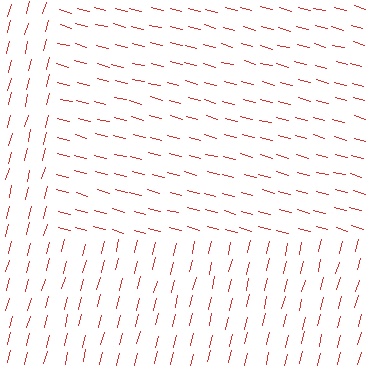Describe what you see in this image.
The image is filled with small red line segments. A rectangle region in the image has lines oriented differently from the surrounding lines, creating a visible texture boundary.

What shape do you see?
I see a rectangle.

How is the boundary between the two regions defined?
The boundary is defined purely by a change in line orientation (approximately 89 degrees difference). All lines are the same color and thickness.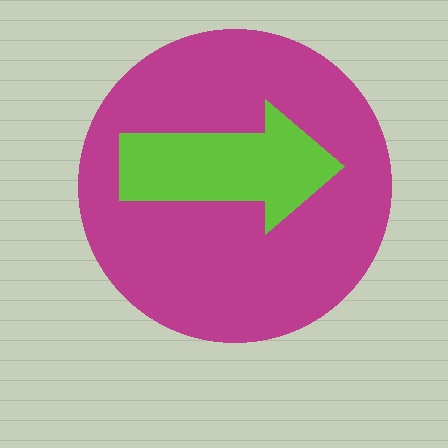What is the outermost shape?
The magenta circle.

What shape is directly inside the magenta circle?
The lime arrow.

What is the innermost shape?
The lime arrow.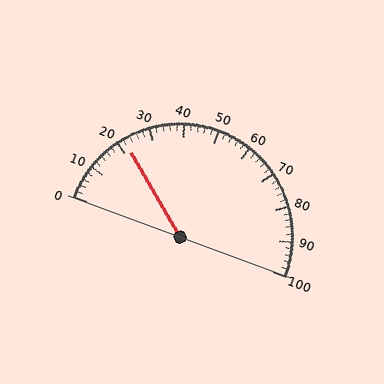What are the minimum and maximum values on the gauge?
The gauge ranges from 0 to 100.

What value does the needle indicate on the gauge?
The needle indicates approximately 22.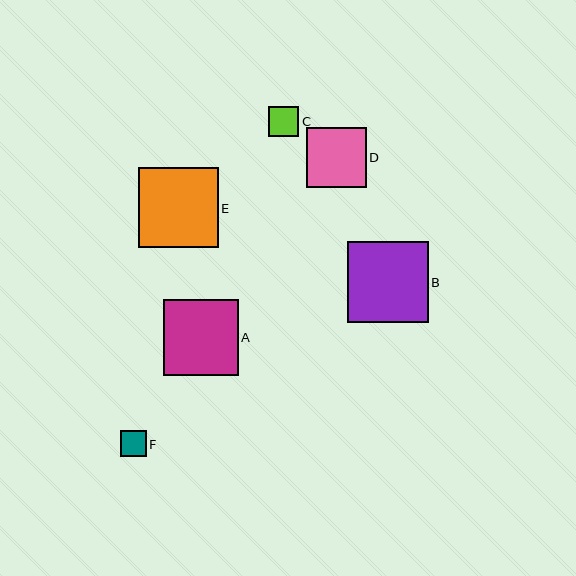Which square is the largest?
Square B is the largest with a size of approximately 80 pixels.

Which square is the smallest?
Square F is the smallest with a size of approximately 26 pixels.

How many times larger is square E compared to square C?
Square E is approximately 2.6 times the size of square C.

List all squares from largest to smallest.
From largest to smallest: B, E, A, D, C, F.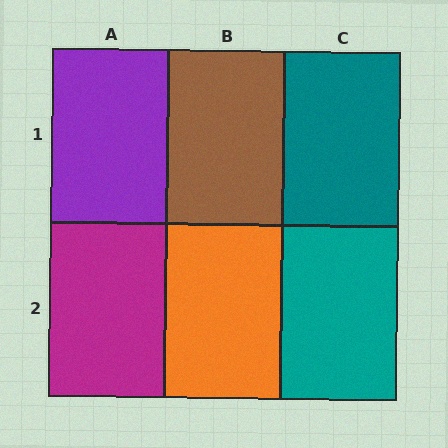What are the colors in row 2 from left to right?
Magenta, orange, teal.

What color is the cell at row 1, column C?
Teal.